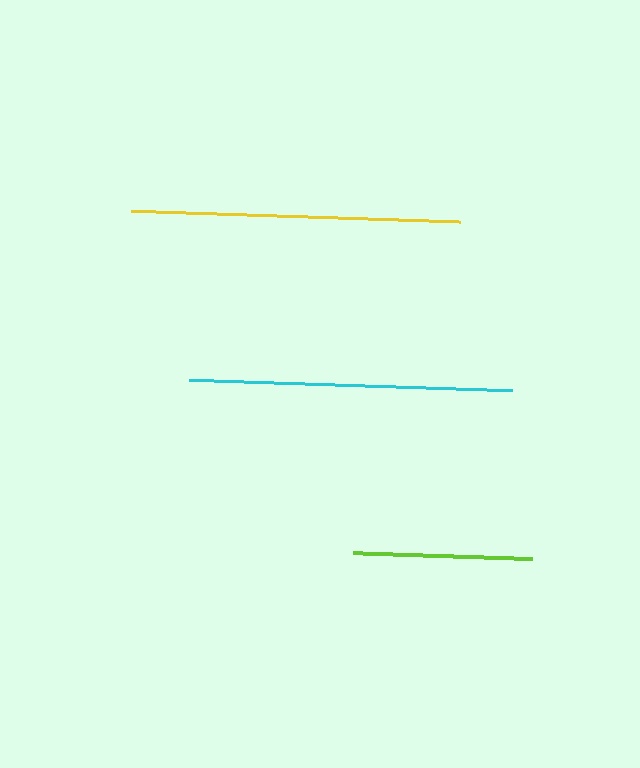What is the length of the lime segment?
The lime segment is approximately 179 pixels long.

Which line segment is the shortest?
The lime line is the shortest at approximately 179 pixels.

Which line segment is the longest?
The yellow line is the longest at approximately 330 pixels.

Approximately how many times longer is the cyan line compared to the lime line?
The cyan line is approximately 1.8 times the length of the lime line.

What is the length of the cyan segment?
The cyan segment is approximately 322 pixels long.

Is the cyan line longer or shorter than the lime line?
The cyan line is longer than the lime line.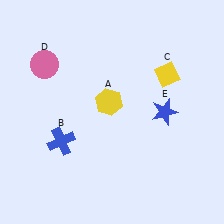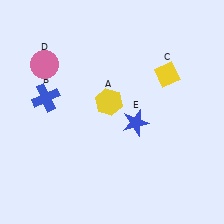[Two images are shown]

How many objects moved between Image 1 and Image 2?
2 objects moved between the two images.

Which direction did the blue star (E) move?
The blue star (E) moved left.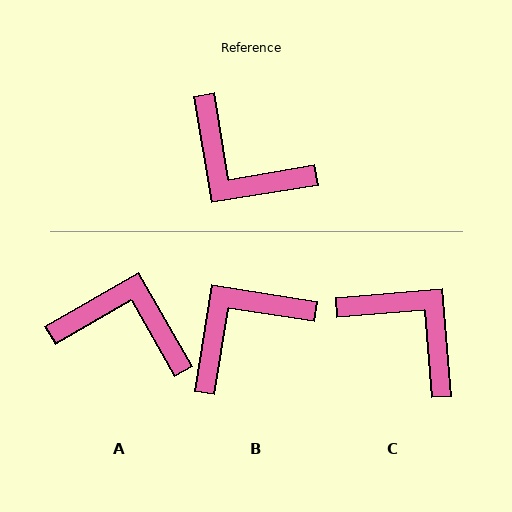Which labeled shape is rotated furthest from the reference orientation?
C, about 175 degrees away.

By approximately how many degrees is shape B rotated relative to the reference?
Approximately 108 degrees clockwise.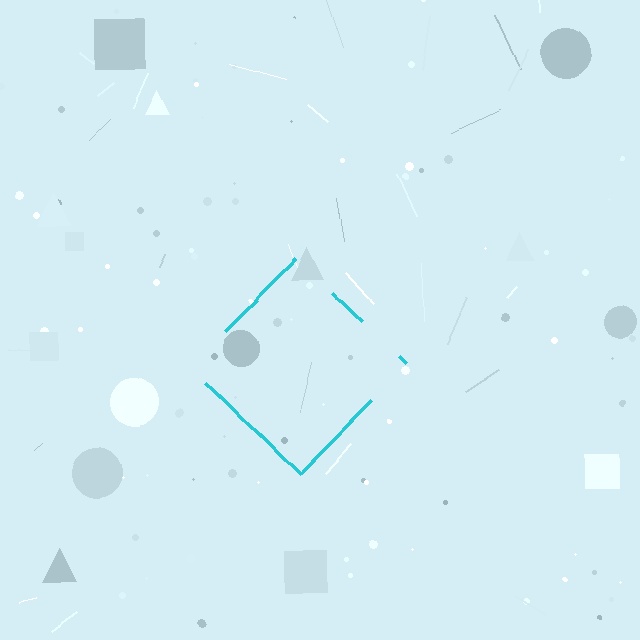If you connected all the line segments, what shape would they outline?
They would outline a diamond.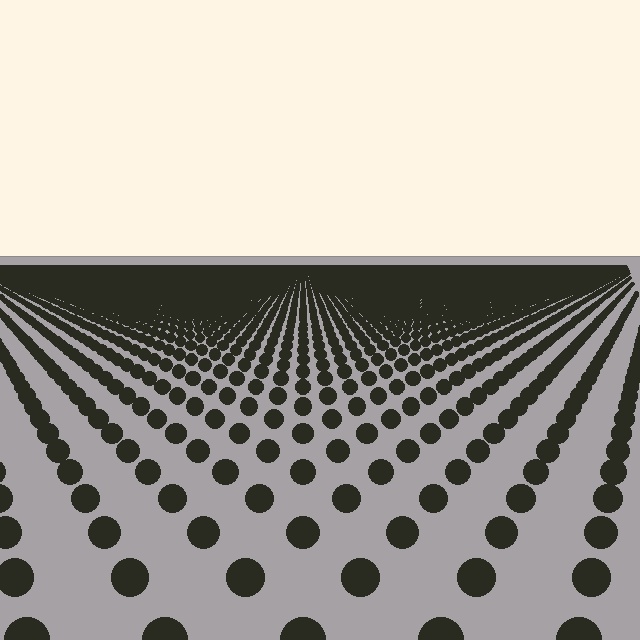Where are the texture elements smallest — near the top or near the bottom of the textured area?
Near the top.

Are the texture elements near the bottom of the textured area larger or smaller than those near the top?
Larger. Near the bottom, elements are closer to the viewer and appear at a bigger on-screen size.